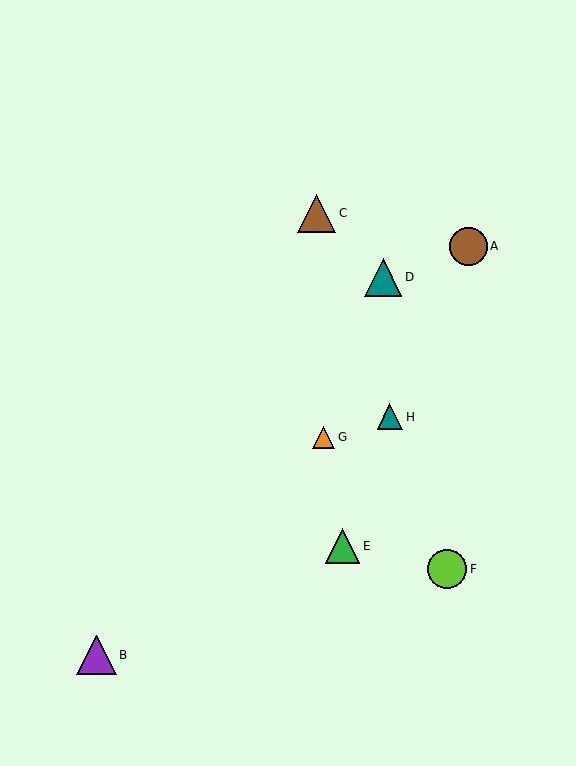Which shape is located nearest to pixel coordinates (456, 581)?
The lime circle (labeled F) at (447, 569) is nearest to that location.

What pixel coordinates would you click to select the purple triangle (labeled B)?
Click at (96, 655) to select the purple triangle B.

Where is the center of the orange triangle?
The center of the orange triangle is at (324, 438).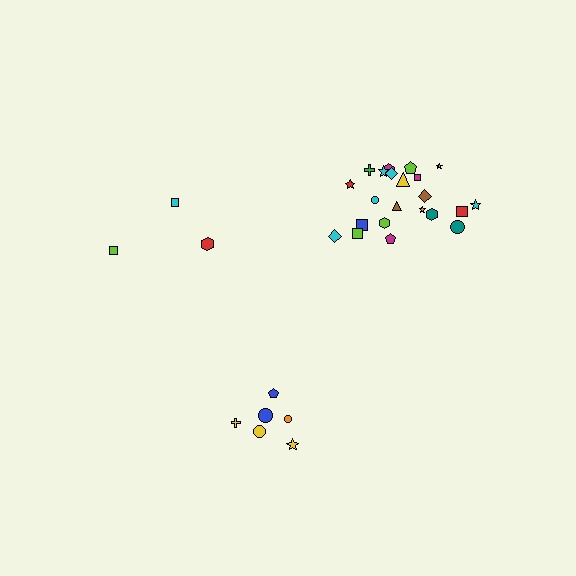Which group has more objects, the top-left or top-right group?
The top-right group.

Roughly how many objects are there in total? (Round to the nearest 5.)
Roughly 30 objects in total.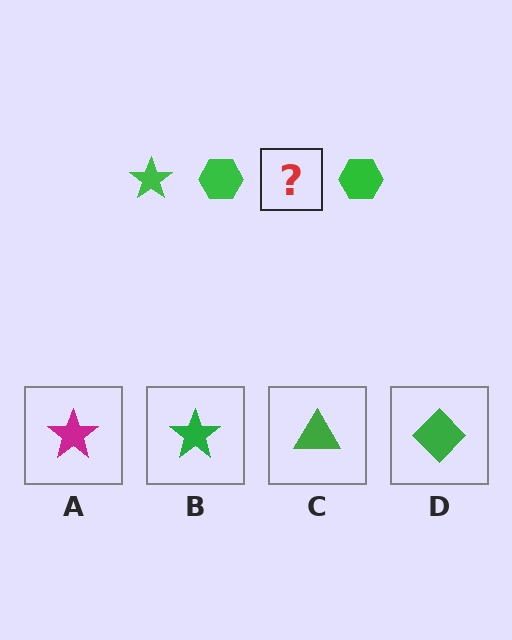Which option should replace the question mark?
Option B.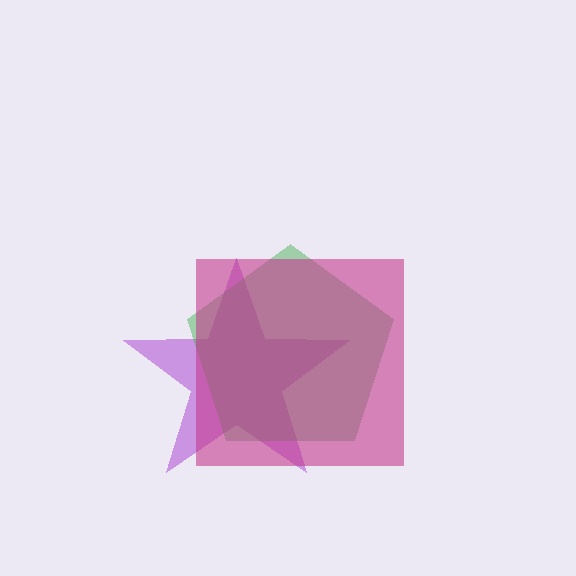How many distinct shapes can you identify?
There are 3 distinct shapes: a purple star, a green pentagon, a magenta square.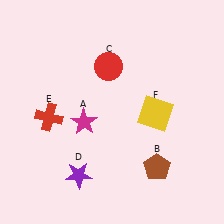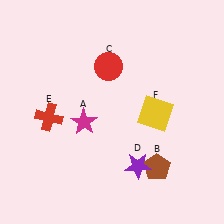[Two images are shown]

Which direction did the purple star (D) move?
The purple star (D) moved right.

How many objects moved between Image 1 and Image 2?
1 object moved between the two images.